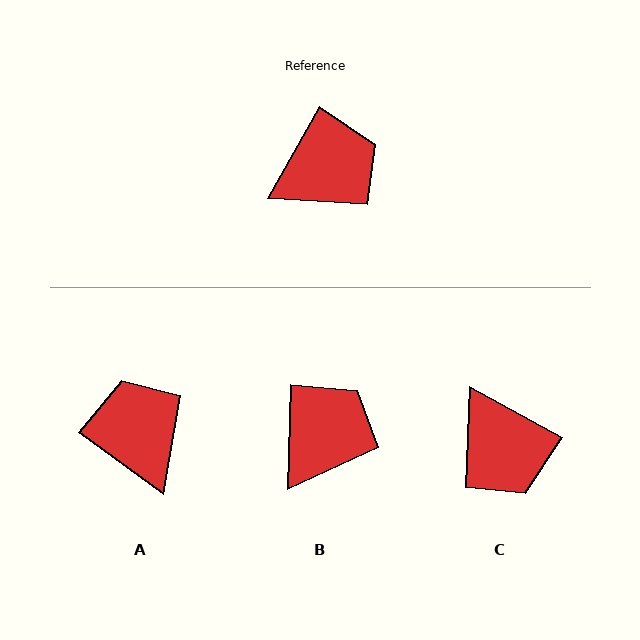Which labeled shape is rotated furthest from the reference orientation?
C, about 89 degrees away.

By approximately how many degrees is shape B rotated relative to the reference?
Approximately 28 degrees counter-clockwise.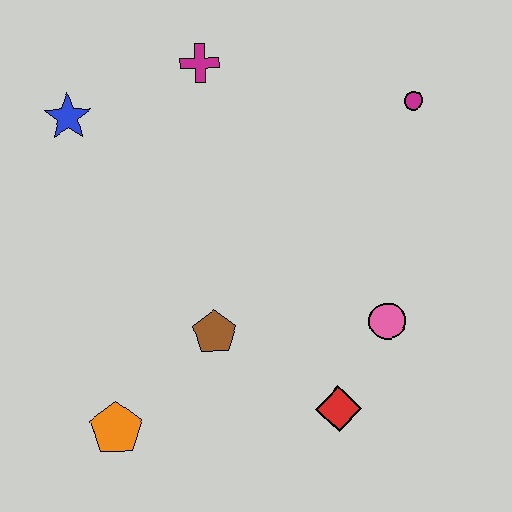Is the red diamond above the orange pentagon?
Yes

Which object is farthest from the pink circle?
The blue star is farthest from the pink circle.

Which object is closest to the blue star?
The magenta cross is closest to the blue star.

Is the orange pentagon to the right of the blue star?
Yes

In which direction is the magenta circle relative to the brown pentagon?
The magenta circle is above the brown pentagon.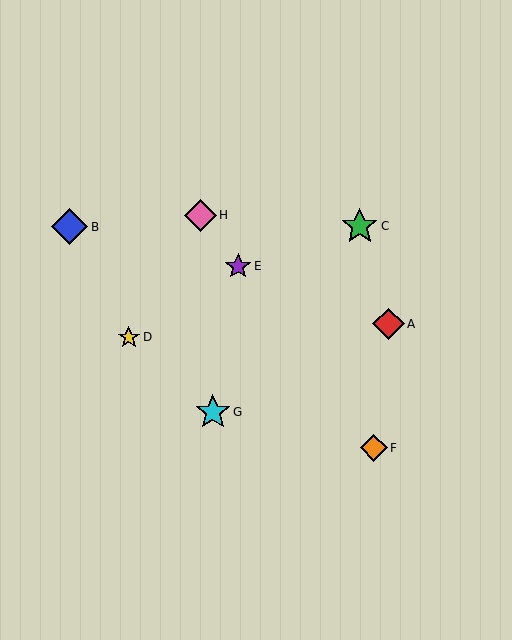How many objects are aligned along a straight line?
3 objects (E, F, H) are aligned along a straight line.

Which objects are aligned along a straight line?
Objects E, F, H are aligned along a straight line.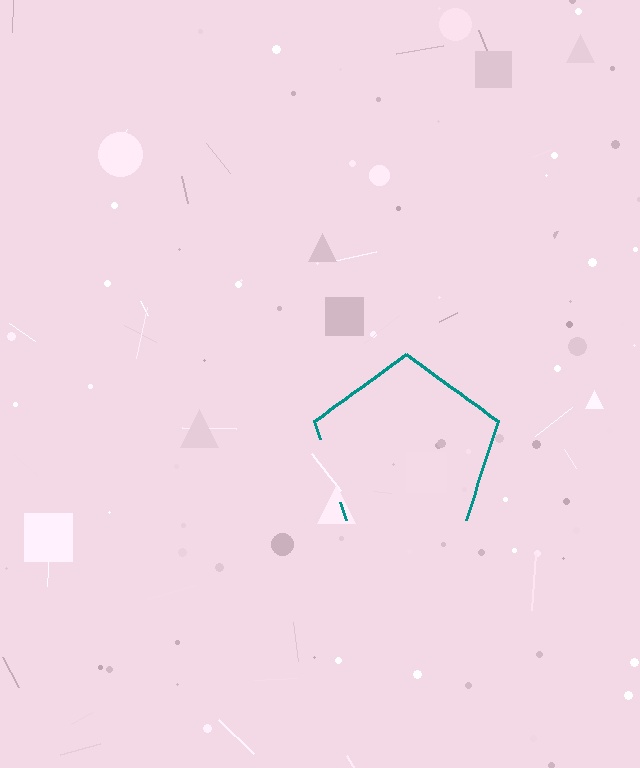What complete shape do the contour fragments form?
The contour fragments form a pentagon.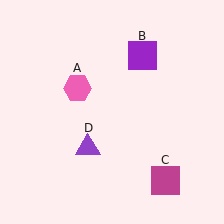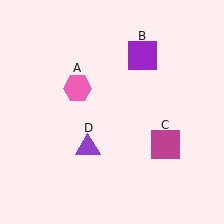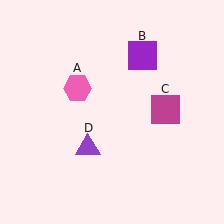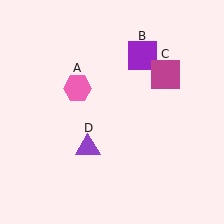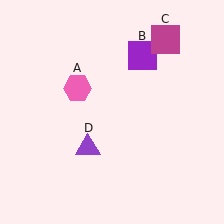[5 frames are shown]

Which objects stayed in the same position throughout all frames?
Pink hexagon (object A) and purple square (object B) and purple triangle (object D) remained stationary.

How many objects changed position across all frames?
1 object changed position: magenta square (object C).